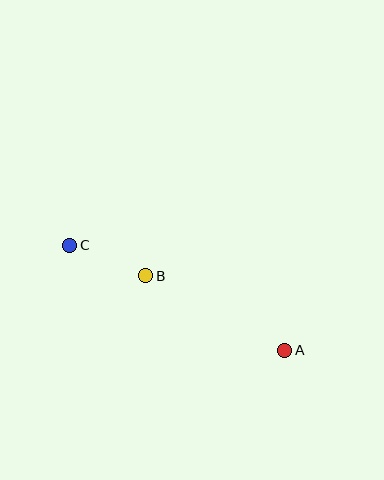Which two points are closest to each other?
Points B and C are closest to each other.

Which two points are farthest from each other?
Points A and C are farthest from each other.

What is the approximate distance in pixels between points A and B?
The distance between A and B is approximately 158 pixels.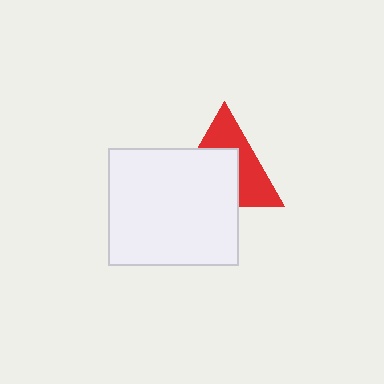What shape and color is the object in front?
The object in front is a white rectangle.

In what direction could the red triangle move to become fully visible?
The red triangle could move up. That would shift it out from behind the white rectangle entirely.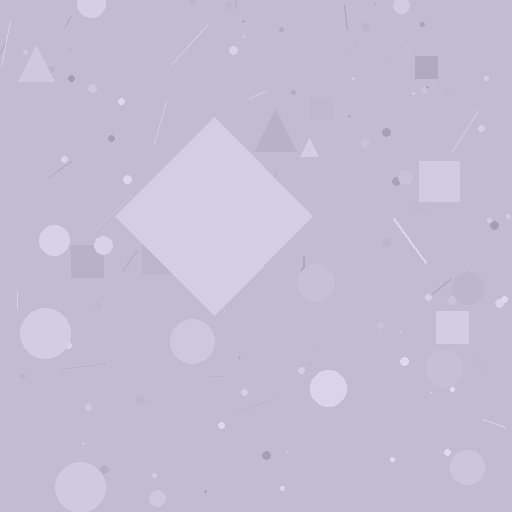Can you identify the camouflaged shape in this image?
The camouflaged shape is a diamond.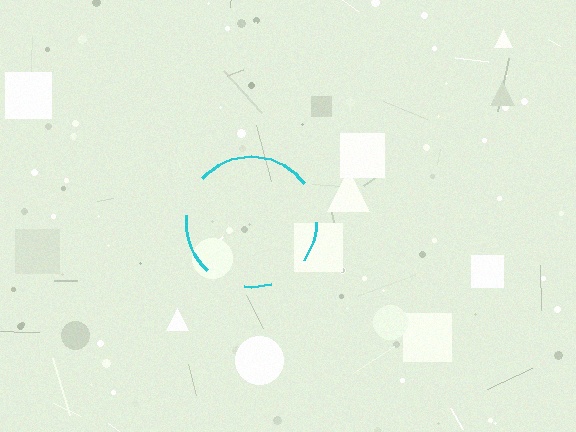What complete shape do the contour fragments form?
The contour fragments form a circle.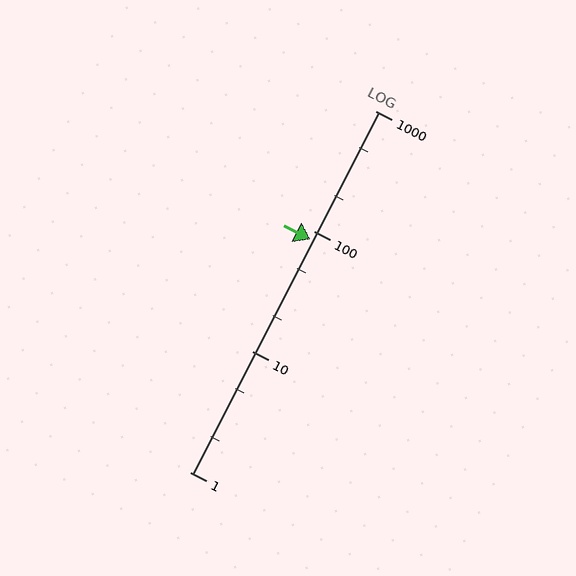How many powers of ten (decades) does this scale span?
The scale spans 3 decades, from 1 to 1000.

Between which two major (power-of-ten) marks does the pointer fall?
The pointer is between 10 and 100.